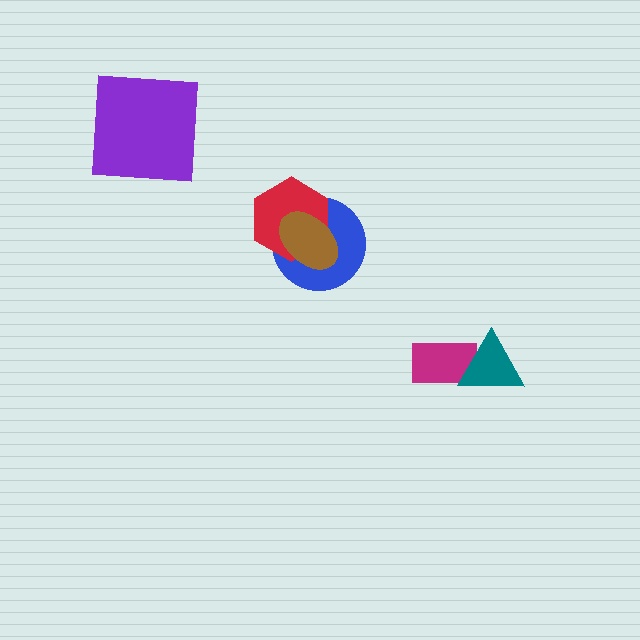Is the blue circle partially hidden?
Yes, it is partially covered by another shape.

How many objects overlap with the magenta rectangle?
1 object overlaps with the magenta rectangle.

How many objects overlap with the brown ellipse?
2 objects overlap with the brown ellipse.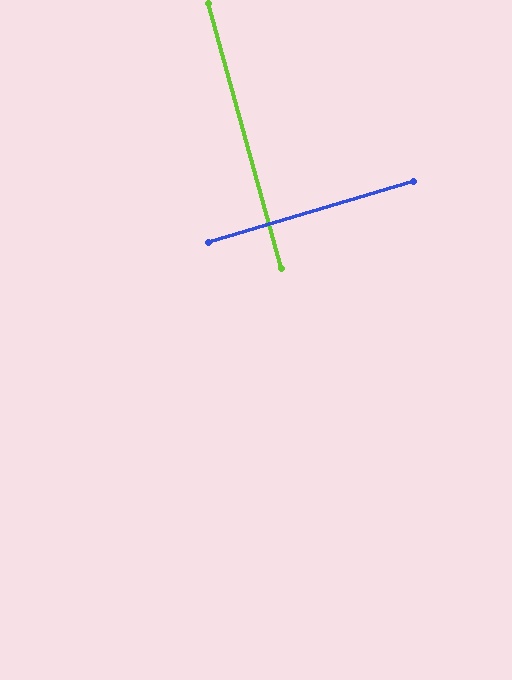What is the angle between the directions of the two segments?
Approximately 89 degrees.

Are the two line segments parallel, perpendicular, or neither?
Perpendicular — they meet at approximately 89°.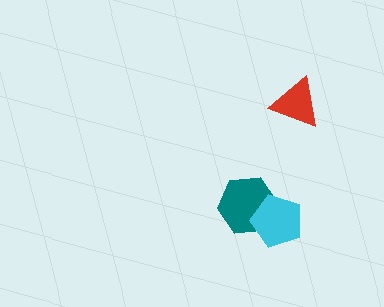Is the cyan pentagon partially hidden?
No, no other shape covers it.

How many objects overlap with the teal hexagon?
1 object overlaps with the teal hexagon.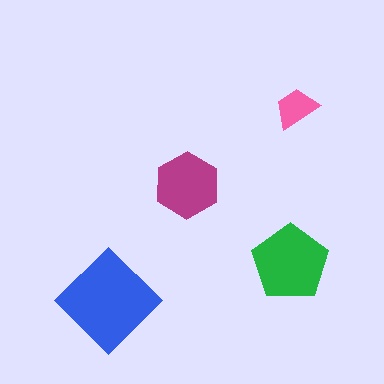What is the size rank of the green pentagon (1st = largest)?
2nd.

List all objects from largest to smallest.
The blue diamond, the green pentagon, the magenta hexagon, the pink trapezoid.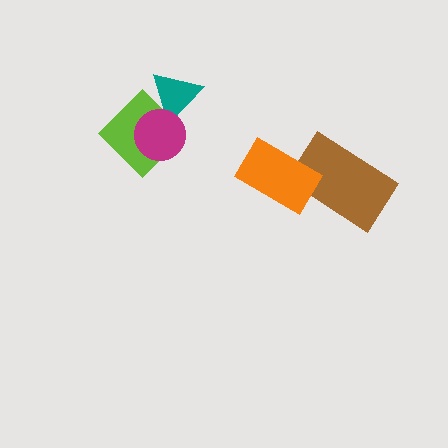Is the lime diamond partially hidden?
Yes, it is partially covered by another shape.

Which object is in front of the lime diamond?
The magenta circle is in front of the lime diamond.